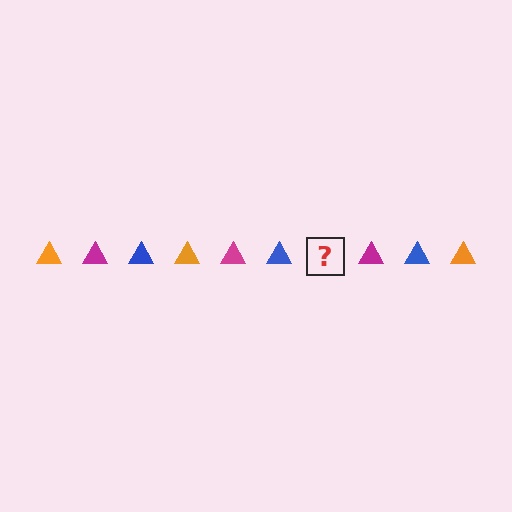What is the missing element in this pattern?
The missing element is an orange triangle.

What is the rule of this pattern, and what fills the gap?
The rule is that the pattern cycles through orange, magenta, blue triangles. The gap should be filled with an orange triangle.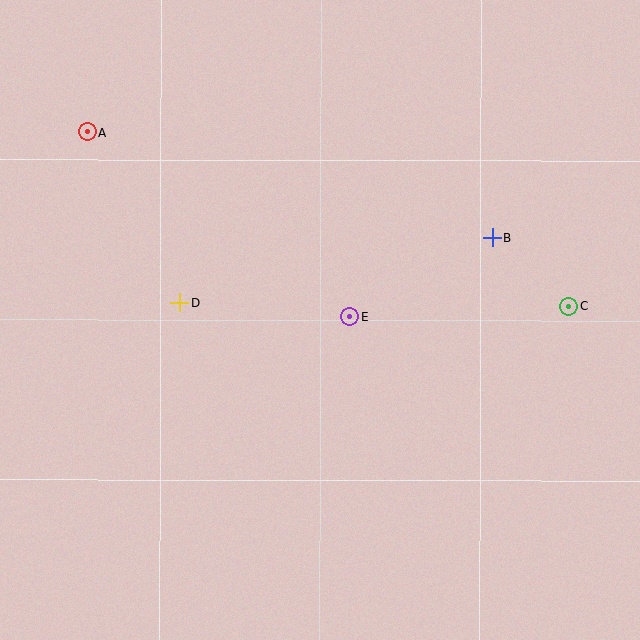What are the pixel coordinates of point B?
Point B is at (492, 238).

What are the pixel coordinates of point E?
Point E is at (350, 317).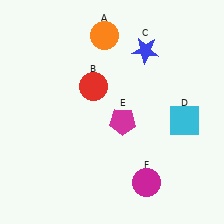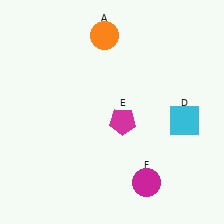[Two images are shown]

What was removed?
The red circle (B), the blue star (C) were removed in Image 2.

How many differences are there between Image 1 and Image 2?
There are 2 differences between the two images.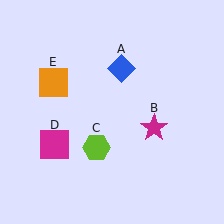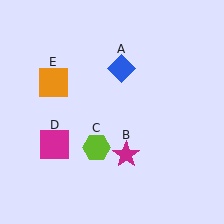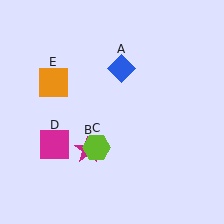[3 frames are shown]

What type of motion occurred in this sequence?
The magenta star (object B) rotated clockwise around the center of the scene.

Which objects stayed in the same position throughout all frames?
Blue diamond (object A) and lime hexagon (object C) and magenta square (object D) and orange square (object E) remained stationary.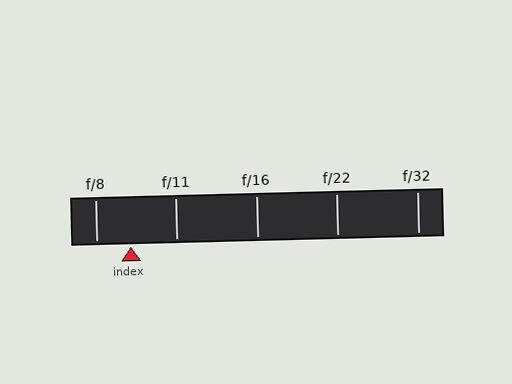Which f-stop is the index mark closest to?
The index mark is closest to f/8.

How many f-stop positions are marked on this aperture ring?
There are 5 f-stop positions marked.